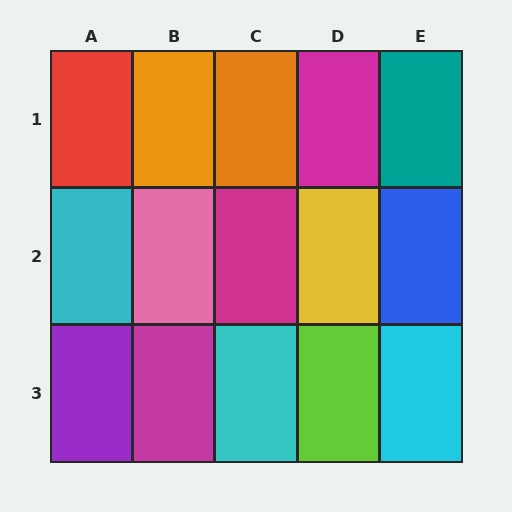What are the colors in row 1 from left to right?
Red, orange, orange, magenta, teal.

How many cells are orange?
2 cells are orange.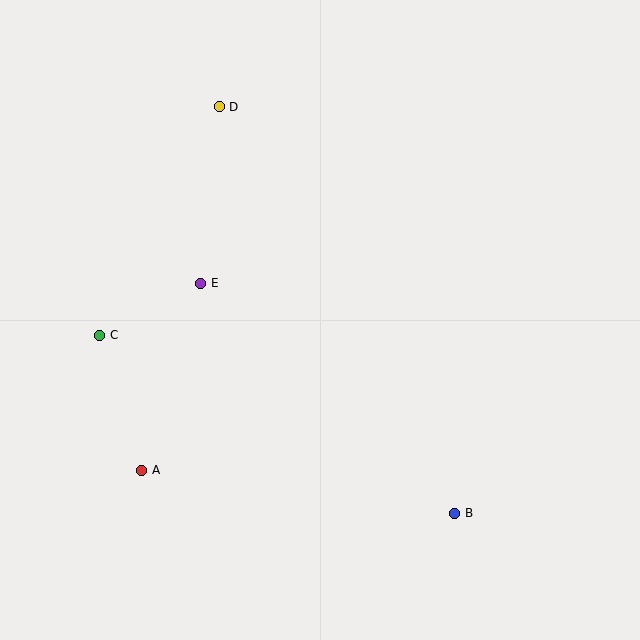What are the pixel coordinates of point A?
Point A is at (142, 470).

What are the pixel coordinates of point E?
Point E is at (201, 283).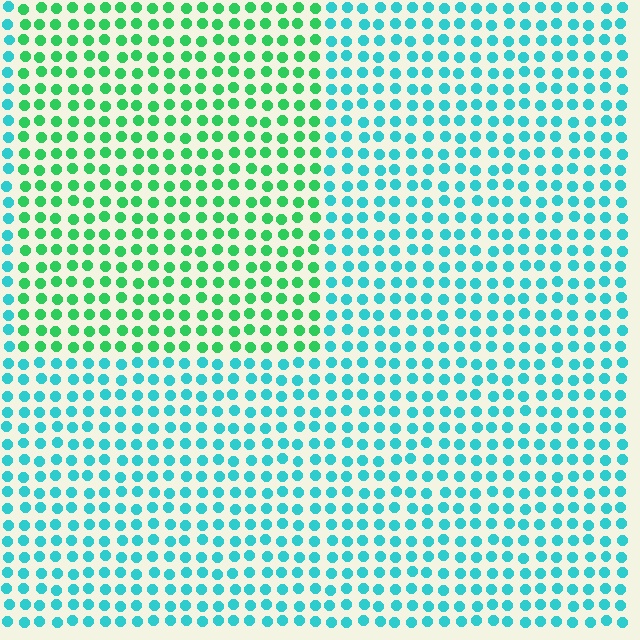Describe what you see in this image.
The image is filled with small cyan elements in a uniform arrangement. A rectangle-shaped region is visible where the elements are tinted to a slightly different hue, forming a subtle color boundary.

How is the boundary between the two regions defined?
The boundary is defined purely by a slight shift in hue (about 43 degrees). Spacing, size, and orientation are identical on both sides.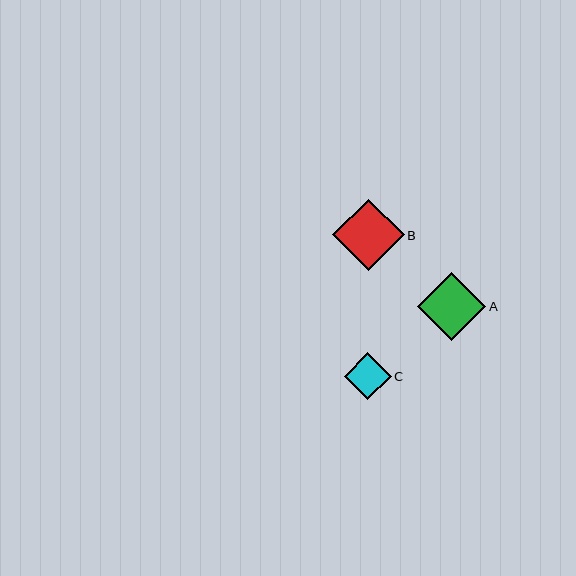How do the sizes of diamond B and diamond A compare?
Diamond B and diamond A are approximately the same size.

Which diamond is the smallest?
Diamond C is the smallest with a size of approximately 47 pixels.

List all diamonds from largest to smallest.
From largest to smallest: B, A, C.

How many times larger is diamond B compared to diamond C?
Diamond B is approximately 1.5 times the size of diamond C.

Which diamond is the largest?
Diamond B is the largest with a size of approximately 71 pixels.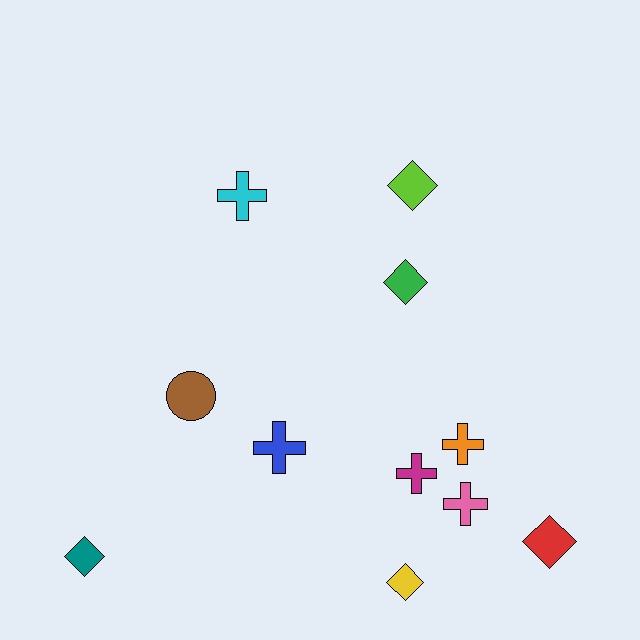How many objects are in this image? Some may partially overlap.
There are 11 objects.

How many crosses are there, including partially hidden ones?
There are 5 crosses.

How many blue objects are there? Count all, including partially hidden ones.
There is 1 blue object.